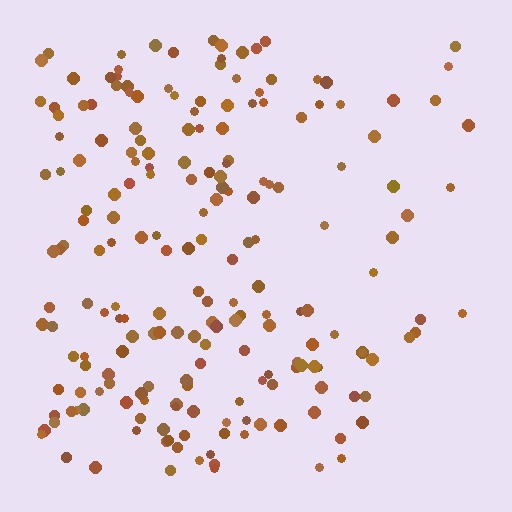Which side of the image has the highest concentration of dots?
The left.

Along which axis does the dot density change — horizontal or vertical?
Horizontal.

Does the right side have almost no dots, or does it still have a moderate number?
Still a moderate number, just noticeably fewer than the left.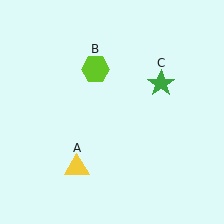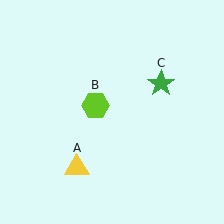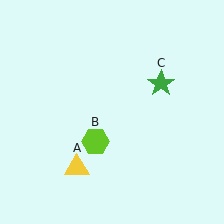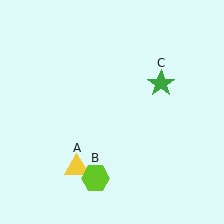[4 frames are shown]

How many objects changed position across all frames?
1 object changed position: lime hexagon (object B).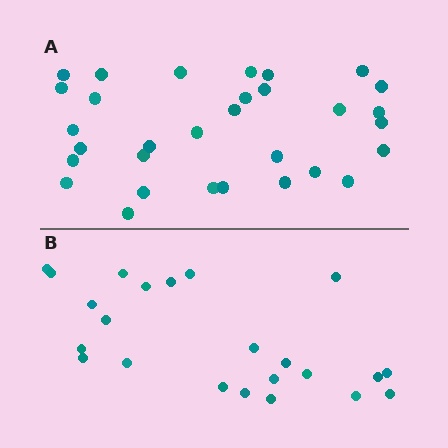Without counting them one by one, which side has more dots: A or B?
Region A (the top region) has more dots.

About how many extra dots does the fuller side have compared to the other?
Region A has roughly 8 or so more dots than region B.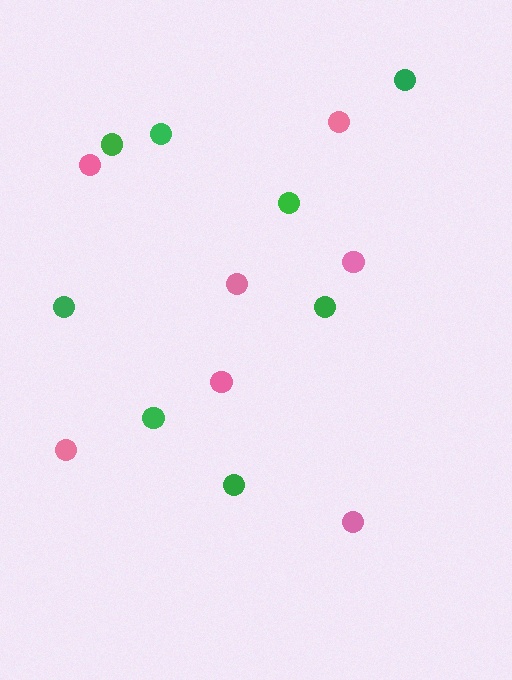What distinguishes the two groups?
There are 2 groups: one group of pink circles (7) and one group of green circles (8).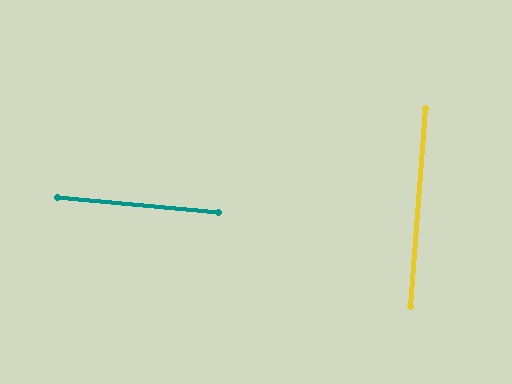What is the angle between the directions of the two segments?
Approximately 89 degrees.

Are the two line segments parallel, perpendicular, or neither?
Perpendicular — they meet at approximately 89°.